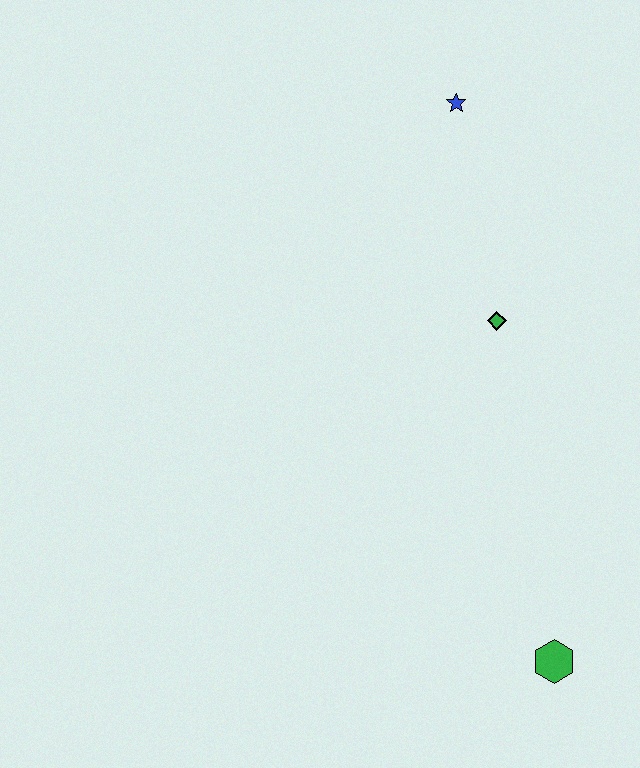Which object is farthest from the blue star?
The green hexagon is farthest from the blue star.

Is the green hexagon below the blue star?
Yes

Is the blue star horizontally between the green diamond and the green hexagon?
No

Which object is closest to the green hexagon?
The green diamond is closest to the green hexagon.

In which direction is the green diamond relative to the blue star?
The green diamond is below the blue star.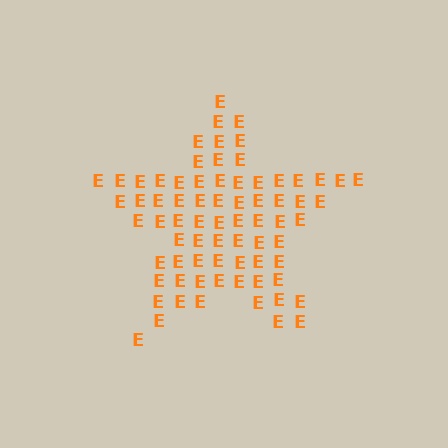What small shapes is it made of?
It is made of small letter E's.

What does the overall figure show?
The overall figure shows a star.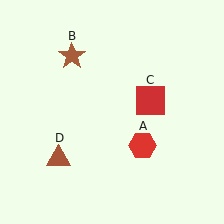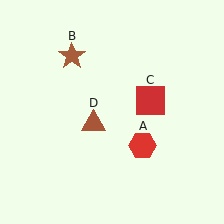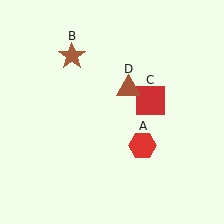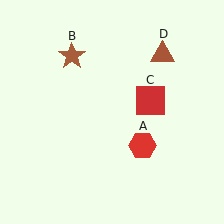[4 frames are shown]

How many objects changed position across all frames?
1 object changed position: brown triangle (object D).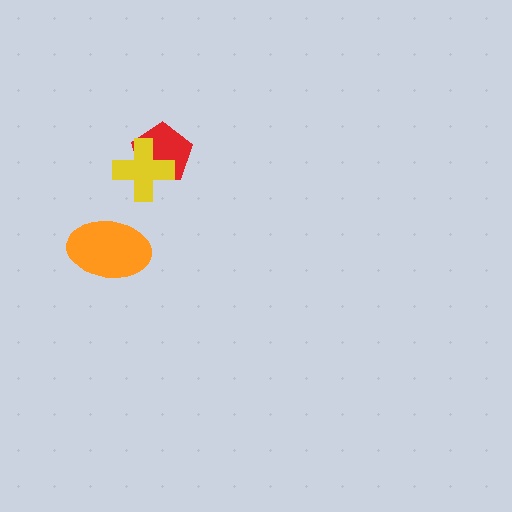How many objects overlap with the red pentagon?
1 object overlaps with the red pentagon.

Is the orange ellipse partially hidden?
No, no other shape covers it.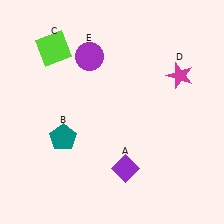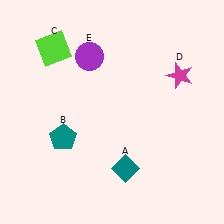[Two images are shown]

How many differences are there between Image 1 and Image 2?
There is 1 difference between the two images.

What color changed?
The diamond (A) changed from purple in Image 1 to teal in Image 2.